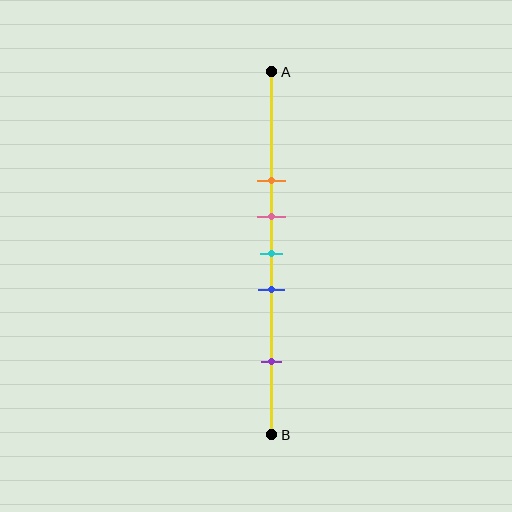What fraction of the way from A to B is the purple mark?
The purple mark is approximately 80% (0.8) of the way from A to B.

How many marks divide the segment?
There are 5 marks dividing the segment.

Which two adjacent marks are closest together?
The pink and cyan marks are the closest adjacent pair.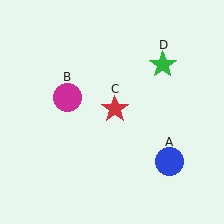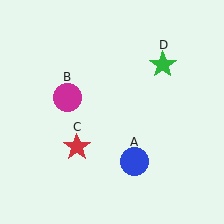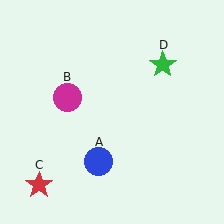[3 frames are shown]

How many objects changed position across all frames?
2 objects changed position: blue circle (object A), red star (object C).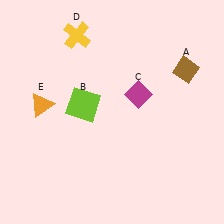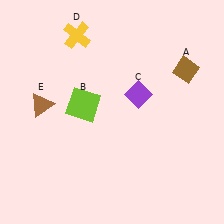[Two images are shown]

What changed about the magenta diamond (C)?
In Image 1, C is magenta. In Image 2, it changed to purple.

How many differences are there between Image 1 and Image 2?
There are 2 differences between the two images.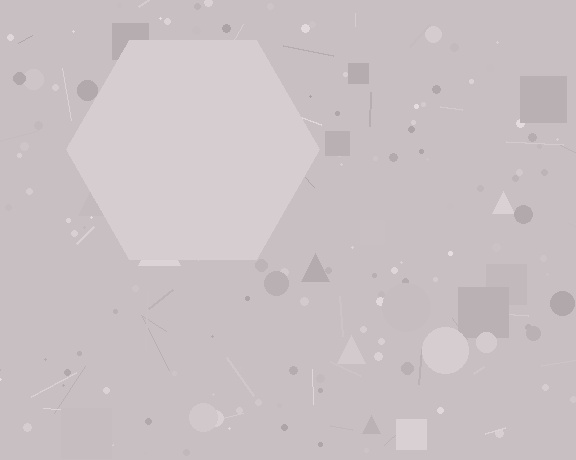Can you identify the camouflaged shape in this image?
The camouflaged shape is a hexagon.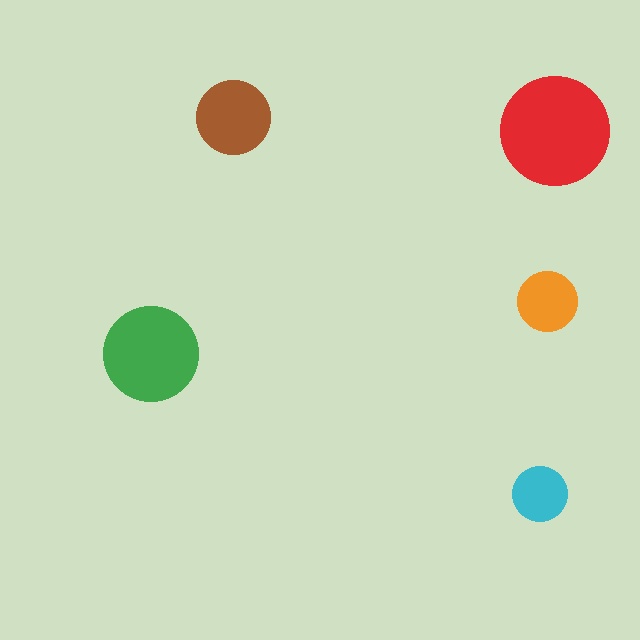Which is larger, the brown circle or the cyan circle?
The brown one.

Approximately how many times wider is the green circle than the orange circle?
About 1.5 times wider.